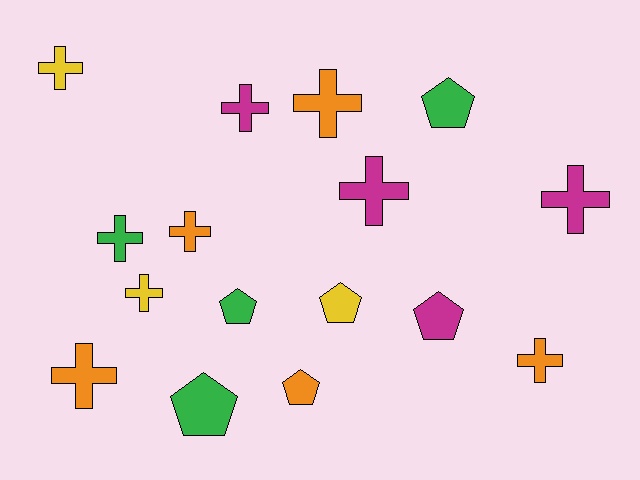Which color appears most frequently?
Orange, with 5 objects.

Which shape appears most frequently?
Cross, with 10 objects.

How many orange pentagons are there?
There is 1 orange pentagon.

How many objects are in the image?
There are 16 objects.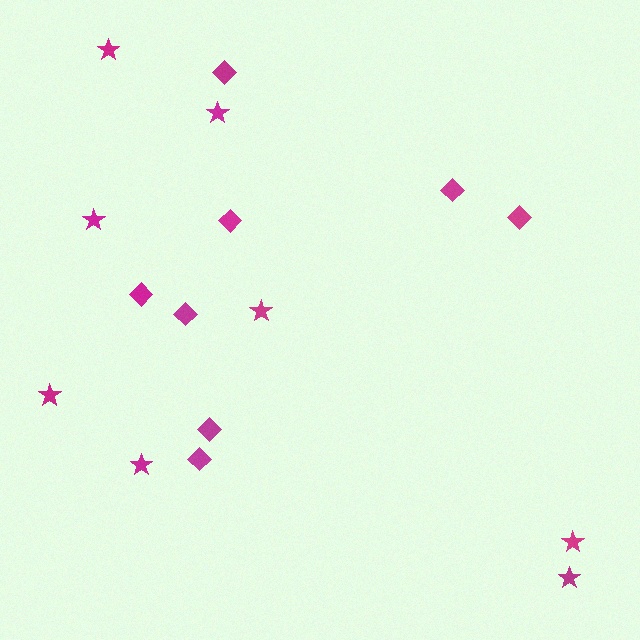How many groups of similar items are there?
There are 2 groups: one group of stars (8) and one group of diamonds (8).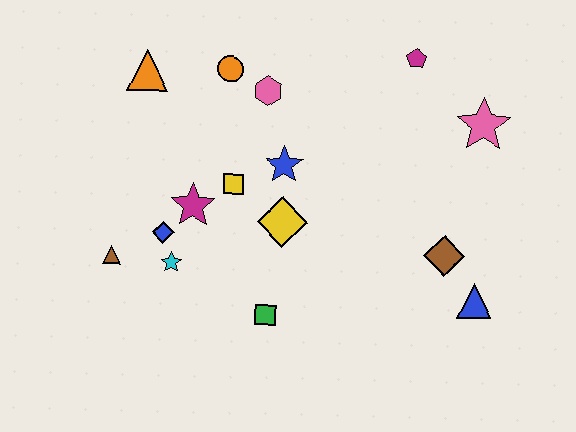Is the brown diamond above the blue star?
No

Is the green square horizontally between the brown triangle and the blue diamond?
No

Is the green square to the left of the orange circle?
No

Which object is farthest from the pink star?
The brown triangle is farthest from the pink star.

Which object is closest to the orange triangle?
The orange circle is closest to the orange triangle.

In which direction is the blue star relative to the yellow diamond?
The blue star is above the yellow diamond.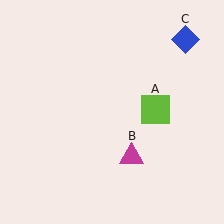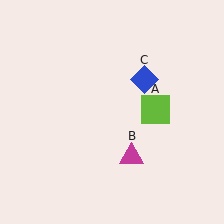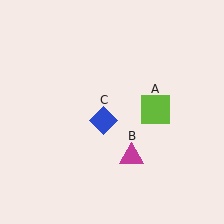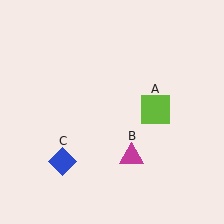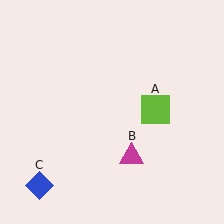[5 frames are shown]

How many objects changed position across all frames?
1 object changed position: blue diamond (object C).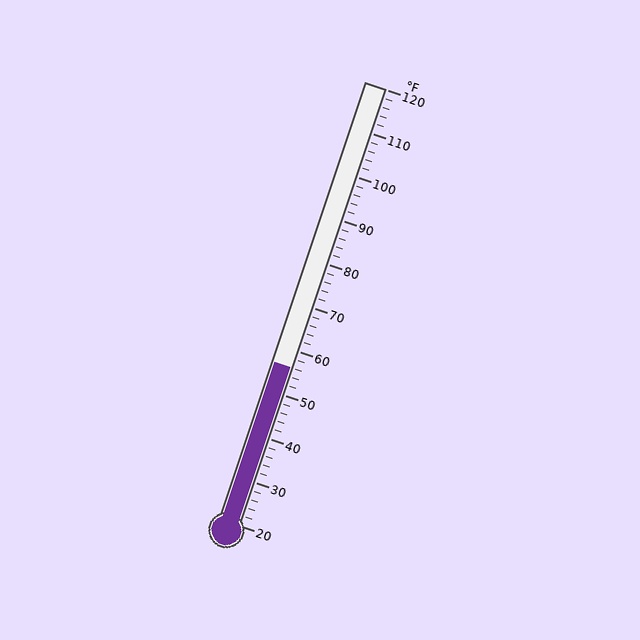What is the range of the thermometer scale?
The thermometer scale ranges from 20°F to 120°F.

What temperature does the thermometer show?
The thermometer shows approximately 56°F.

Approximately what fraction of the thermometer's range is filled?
The thermometer is filled to approximately 35% of its range.